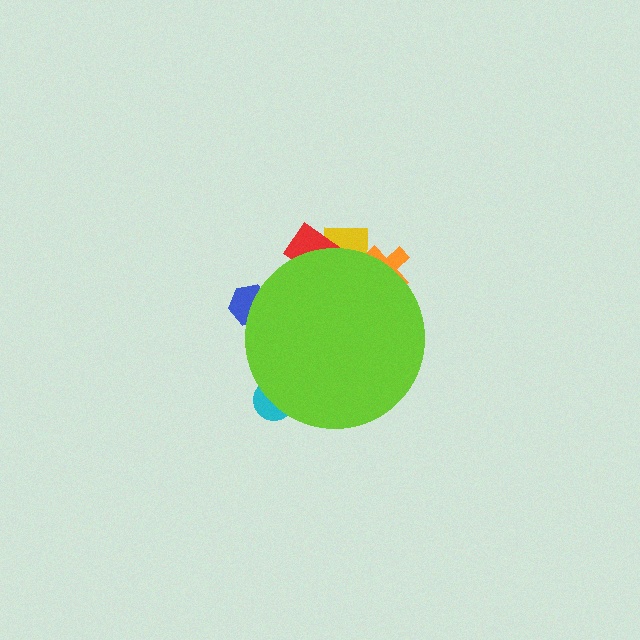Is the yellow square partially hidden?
Yes, the yellow square is partially hidden behind the lime circle.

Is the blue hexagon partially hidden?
Yes, the blue hexagon is partially hidden behind the lime circle.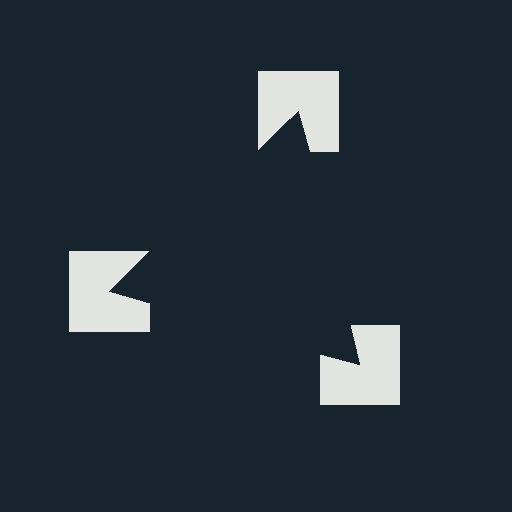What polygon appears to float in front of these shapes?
An illusory triangle — its edges are inferred from the aligned wedge cuts in the notched squares, not physically drawn.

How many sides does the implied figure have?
3 sides.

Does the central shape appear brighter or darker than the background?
It typically appears slightly darker than the background, even though no actual brightness change is drawn.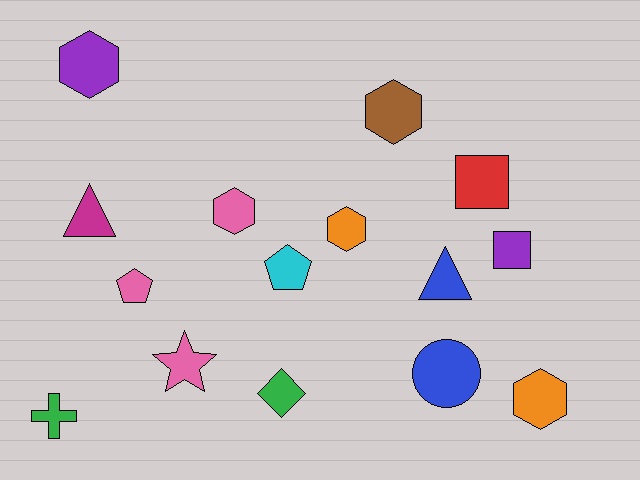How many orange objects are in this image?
There are 2 orange objects.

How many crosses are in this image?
There is 1 cross.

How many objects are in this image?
There are 15 objects.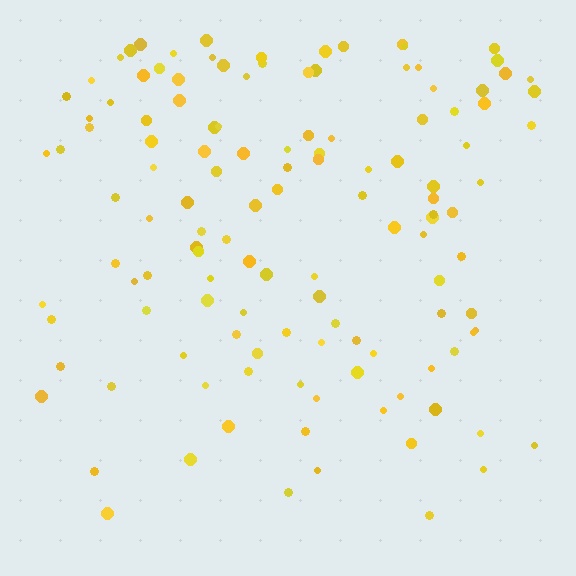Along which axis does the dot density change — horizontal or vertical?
Vertical.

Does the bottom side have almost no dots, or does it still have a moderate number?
Still a moderate number, just noticeably fewer than the top.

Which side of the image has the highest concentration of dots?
The top.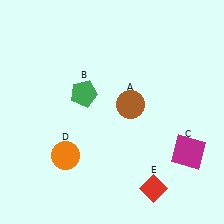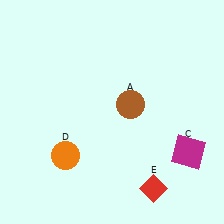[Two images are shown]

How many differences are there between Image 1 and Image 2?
There is 1 difference between the two images.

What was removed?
The green pentagon (B) was removed in Image 2.